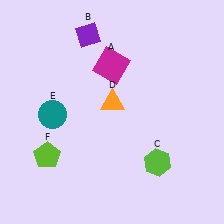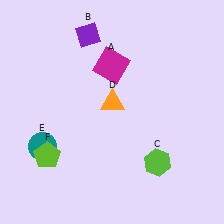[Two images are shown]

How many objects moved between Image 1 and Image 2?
1 object moved between the two images.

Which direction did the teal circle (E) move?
The teal circle (E) moved down.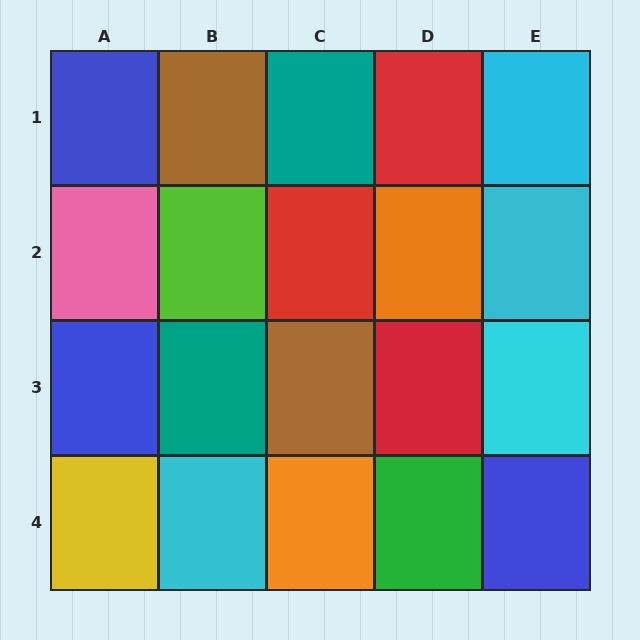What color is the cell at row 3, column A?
Blue.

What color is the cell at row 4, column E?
Blue.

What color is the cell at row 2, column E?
Cyan.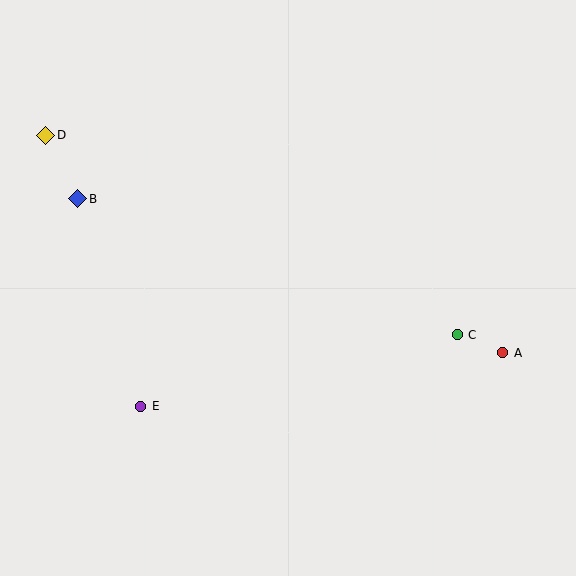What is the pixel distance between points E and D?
The distance between E and D is 287 pixels.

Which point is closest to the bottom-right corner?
Point A is closest to the bottom-right corner.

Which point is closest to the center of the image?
Point C at (457, 335) is closest to the center.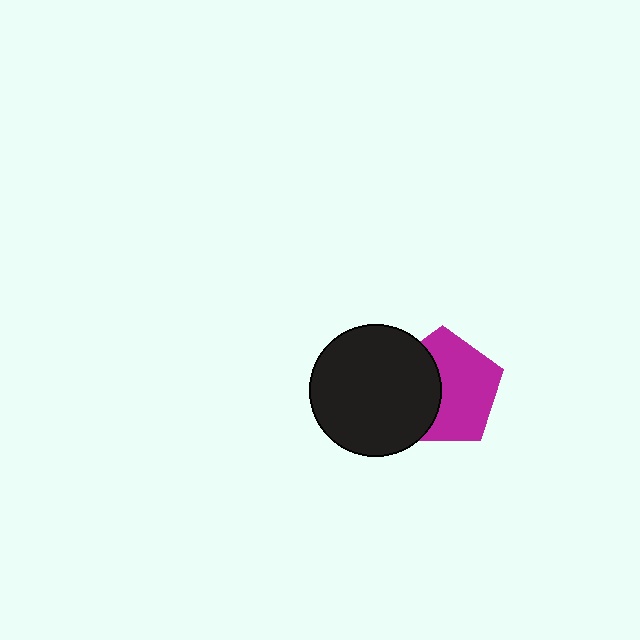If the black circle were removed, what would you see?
You would see the complete magenta pentagon.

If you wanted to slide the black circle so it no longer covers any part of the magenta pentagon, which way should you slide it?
Slide it left — that is the most direct way to separate the two shapes.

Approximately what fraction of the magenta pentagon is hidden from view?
Roughly 40% of the magenta pentagon is hidden behind the black circle.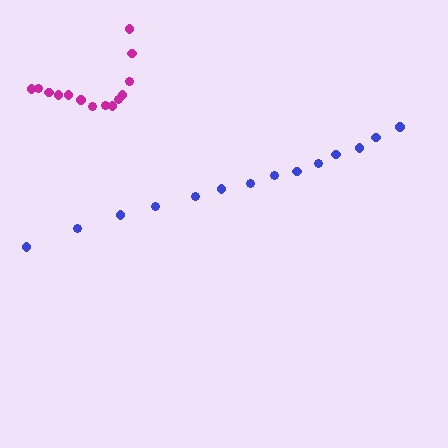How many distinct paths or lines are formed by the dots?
There are 2 distinct paths.